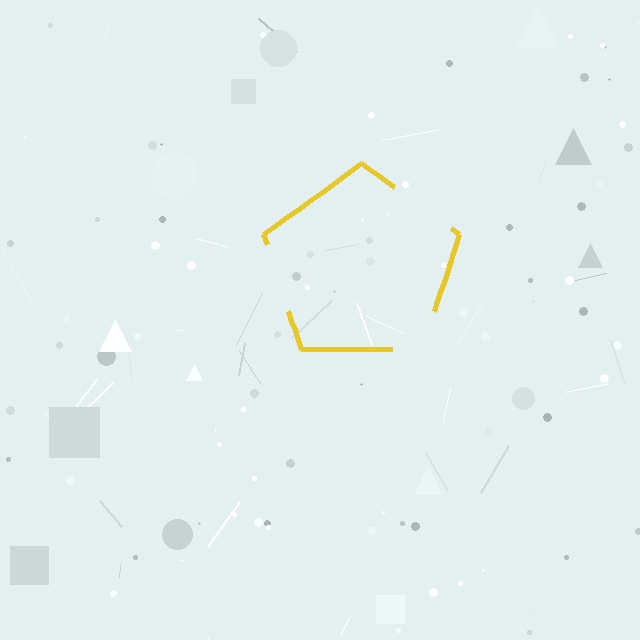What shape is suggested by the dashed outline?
The dashed outline suggests a pentagon.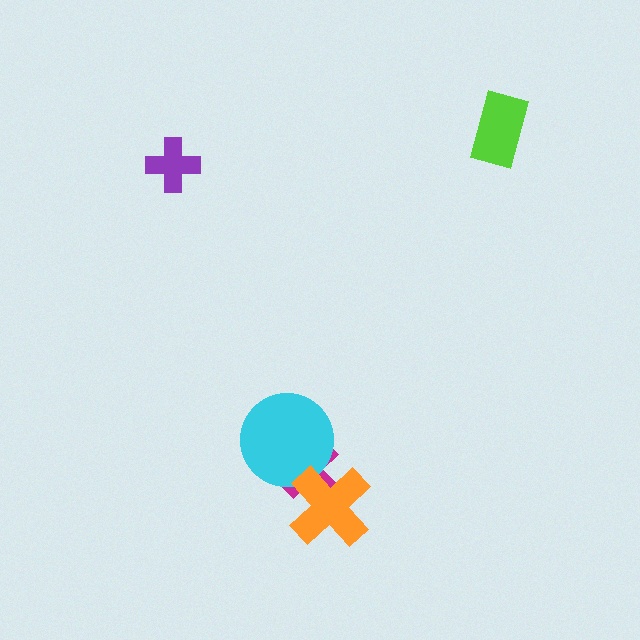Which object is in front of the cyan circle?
The orange cross is in front of the cyan circle.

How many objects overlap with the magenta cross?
2 objects overlap with the magenta cross.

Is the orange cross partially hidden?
No, no other shape covers it.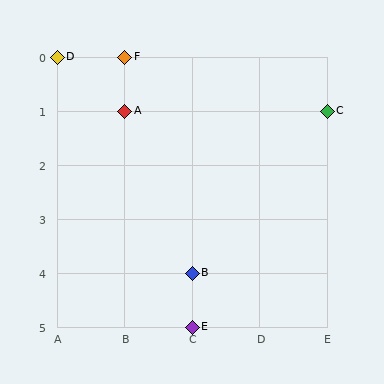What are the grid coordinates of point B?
Point B is at grid coordinates (C, 4).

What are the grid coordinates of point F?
Point F is at grid coordinates (B, 0).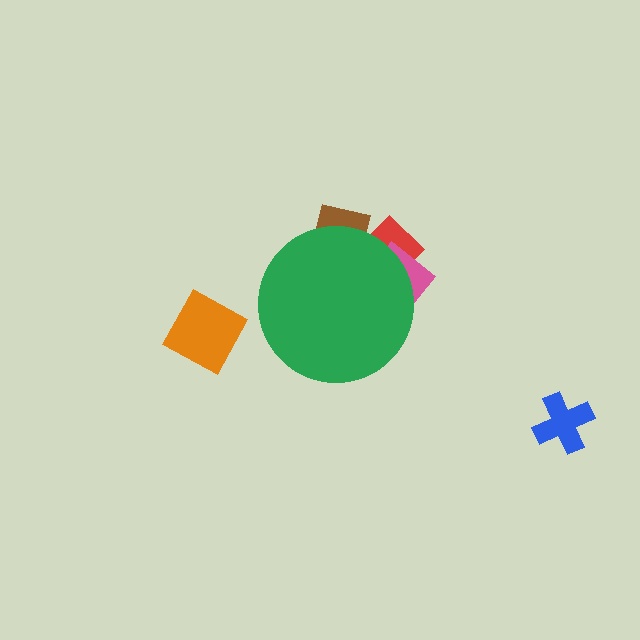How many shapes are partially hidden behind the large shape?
3 shapes are partially hidden.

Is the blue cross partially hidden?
No, the blue cross is fully visible.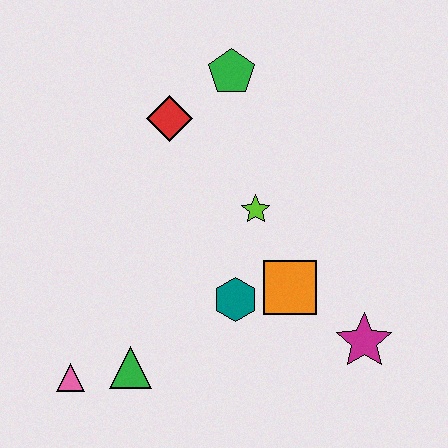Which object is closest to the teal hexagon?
The orange square is closest to the teal hexagon.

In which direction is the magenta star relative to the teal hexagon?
The magenta star is to the right of the teal hexagon.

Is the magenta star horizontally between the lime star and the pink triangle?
No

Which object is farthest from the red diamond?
The magenta star is farthest from the red diamond.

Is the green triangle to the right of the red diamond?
No